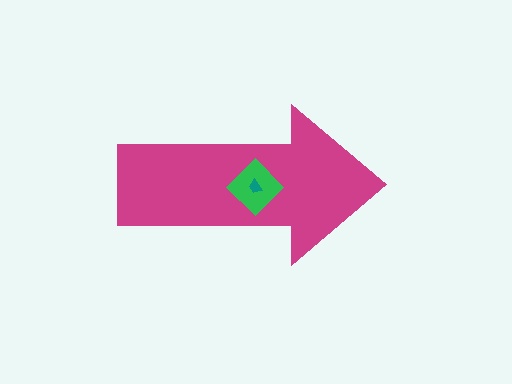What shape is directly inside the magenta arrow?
The green diamond.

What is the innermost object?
The teal trapezoid.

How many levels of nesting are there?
3.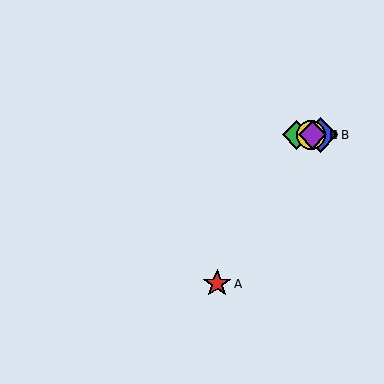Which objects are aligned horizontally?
Objects B, C, D, E are aligned horizontally.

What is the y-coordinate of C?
Object C is at y≈135.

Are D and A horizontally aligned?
No, D is at y≈135 and A is at y≈284.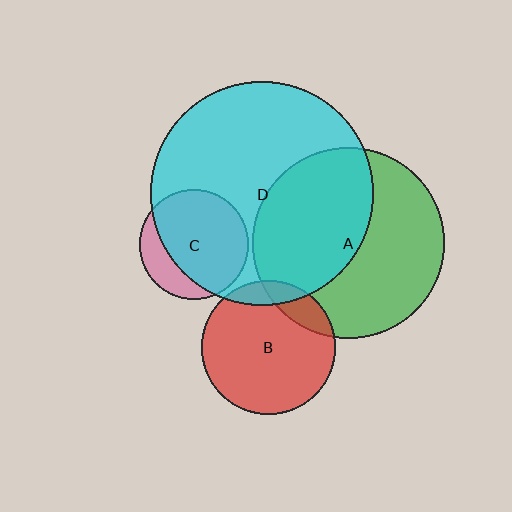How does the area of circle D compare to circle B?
Approximately 2.8 times.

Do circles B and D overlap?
Yes.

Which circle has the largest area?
Circle D (cyan).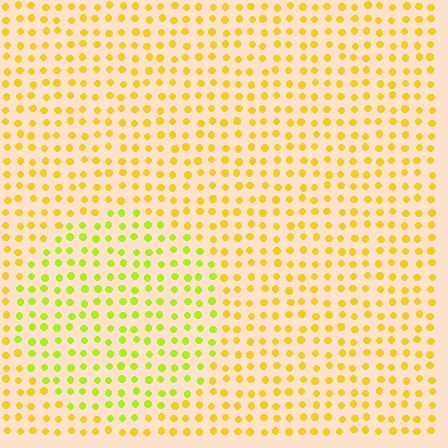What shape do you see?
I see a circle.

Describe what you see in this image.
The image is filled with small yellow elements in a uniform arrangement. A circle-shaped region is visible where the elements are tinted to a slightly different hue, forming a subtle color boundary.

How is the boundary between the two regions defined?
The boundary is defined purely by a slight shift in hue (about 29 degrees). Spacing, size, and orientation are identical on both sides.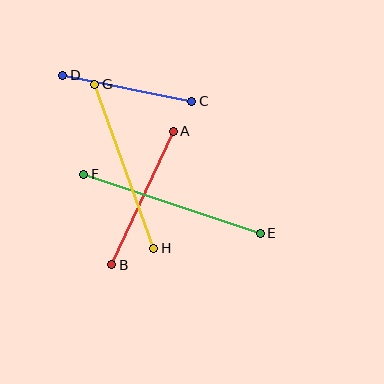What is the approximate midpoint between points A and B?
The midpoint is at approximately (143, 198) pixels.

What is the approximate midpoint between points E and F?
The midpoint is at approximately (172, 204) pixels.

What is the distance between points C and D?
The distance is approximately 132 pixels.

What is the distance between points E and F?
The distance is approximately 186 pixels.